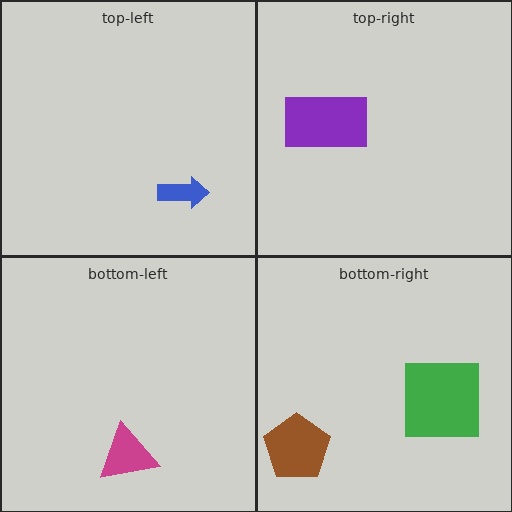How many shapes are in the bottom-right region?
2.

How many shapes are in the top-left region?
1.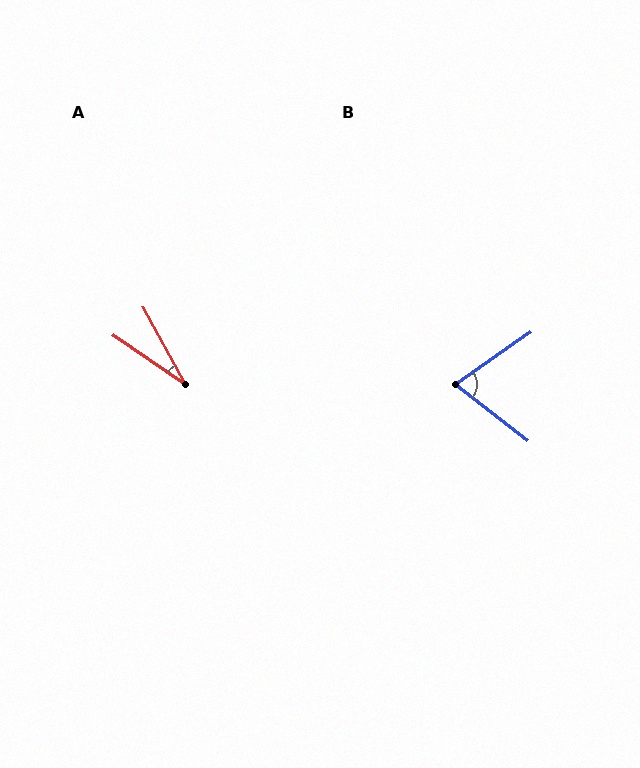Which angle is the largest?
B, at approximately 73 degrees.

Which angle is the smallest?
A, at approximately 27 degrees.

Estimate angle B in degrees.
Approximately 73 degrees.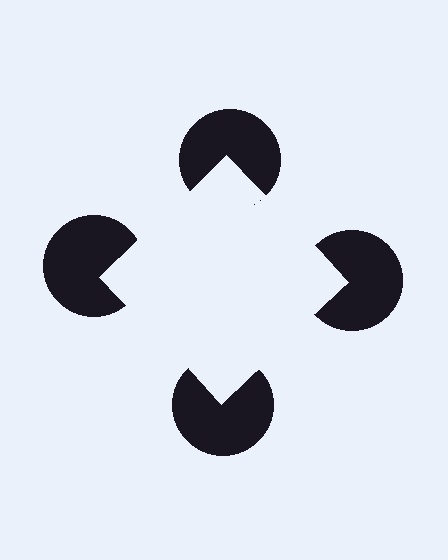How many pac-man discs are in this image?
There are 4 — one at each vertex of the illusory square.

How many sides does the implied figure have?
4 sides.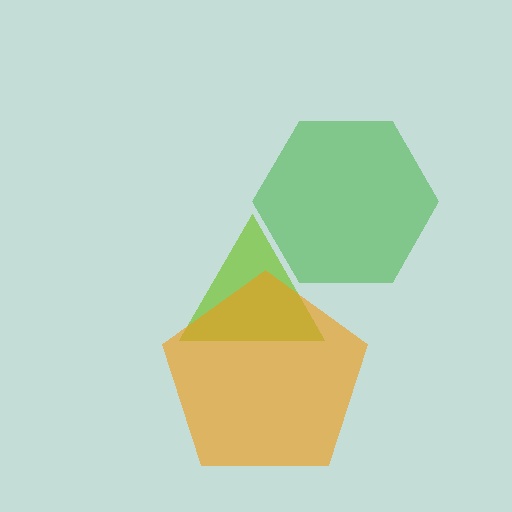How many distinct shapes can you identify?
There are 3 distinct shapes: a lime triangle, an orange pentagon, a green hexagon.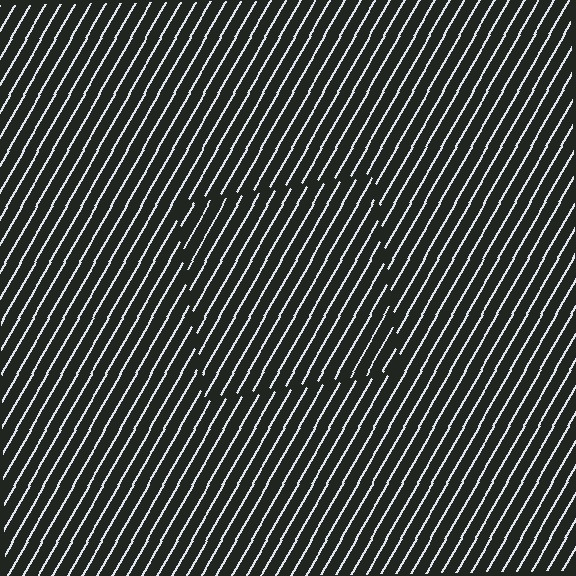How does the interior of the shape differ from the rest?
The interior of the shape contains the same grating, shifted by half a period — the contour is defined by the phase discontinuity where line-ends from the inner and outer gratings abut.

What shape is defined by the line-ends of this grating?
An illusory square. The interior of the shape contains the same grating, shifted by half a period — the contour is defined by the phase discontinuity where line-ends from the inner and outer gratings abut.